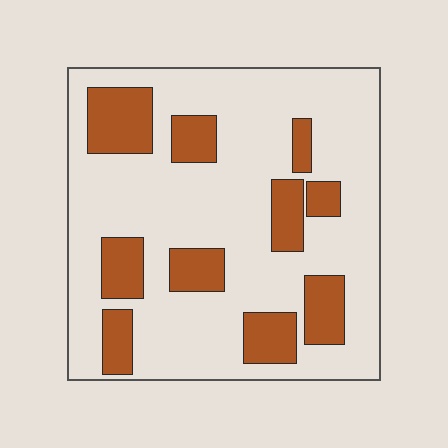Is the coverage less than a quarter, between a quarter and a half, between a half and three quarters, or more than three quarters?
Less than a quarter.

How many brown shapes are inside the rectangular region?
10.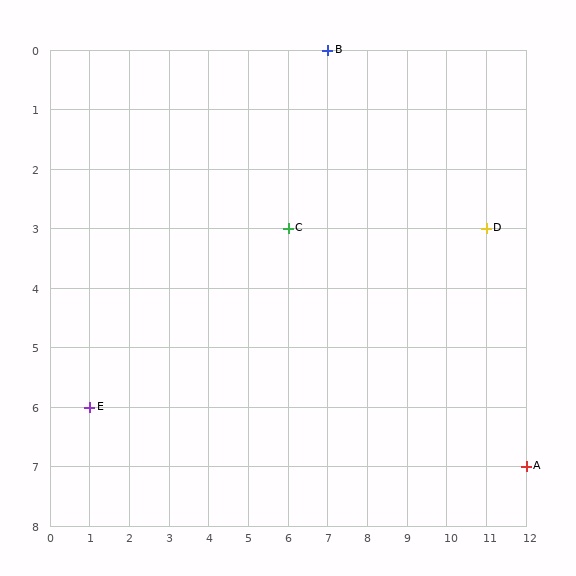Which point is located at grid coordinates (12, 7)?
Point A is at (12, 7).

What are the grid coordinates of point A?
Point A is at grid coordinates (12, 7).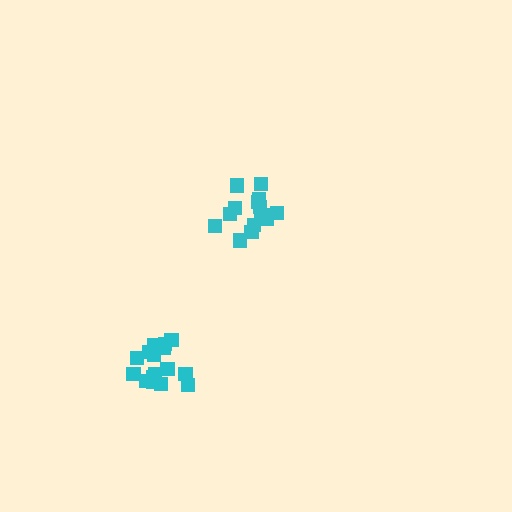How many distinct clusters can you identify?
There are 2 distinct clusters.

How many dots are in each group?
Group 1: 16 dots, Group 2: 15 dots (31 total).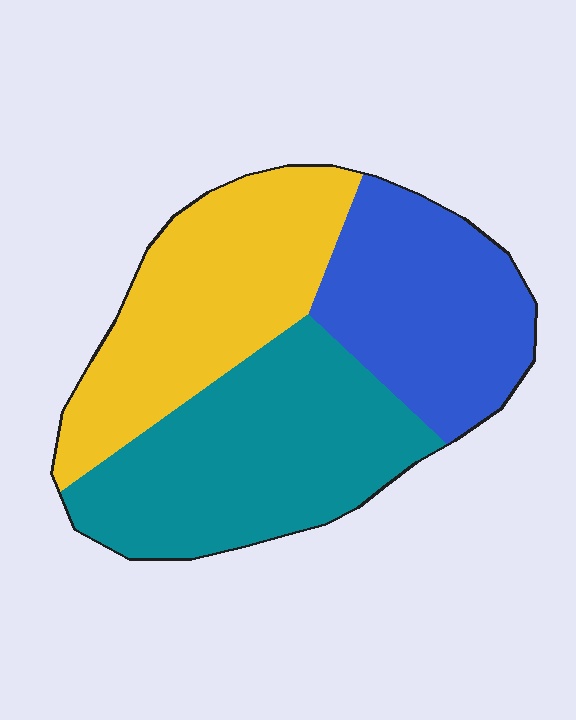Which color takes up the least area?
Blue, at roughly 30%.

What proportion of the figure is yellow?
Yellow takes up between a quarter and a half of the figure.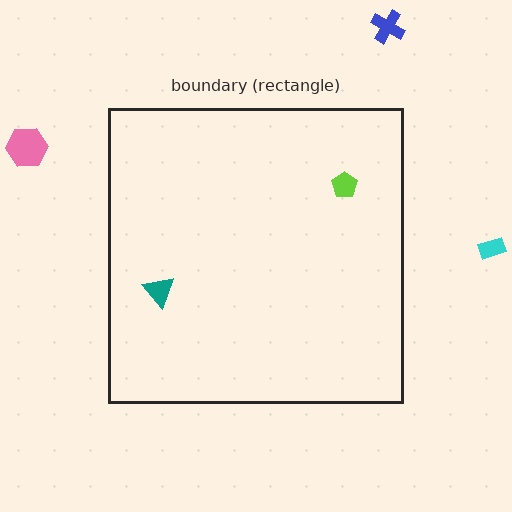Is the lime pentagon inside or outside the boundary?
Inside.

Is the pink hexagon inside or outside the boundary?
Outside.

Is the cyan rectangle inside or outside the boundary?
Outside.